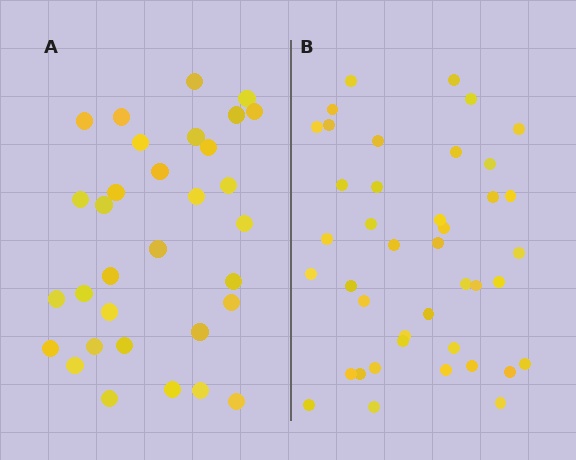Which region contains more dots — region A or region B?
Region B (the right region) has more dots.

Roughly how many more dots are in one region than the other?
Region B has roughly 8 or so more dots than region A.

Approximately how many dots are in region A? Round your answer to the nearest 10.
About 30 dots. (The exact count is 32, which rounds to 30.)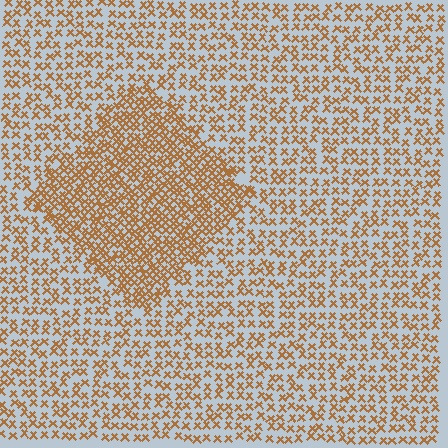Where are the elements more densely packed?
The elements are more densely packed inside the diamond boundary.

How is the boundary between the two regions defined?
The boundary is defined by a change in element density (approximately 2.0x ratio). All elements are the same color, size, and shape.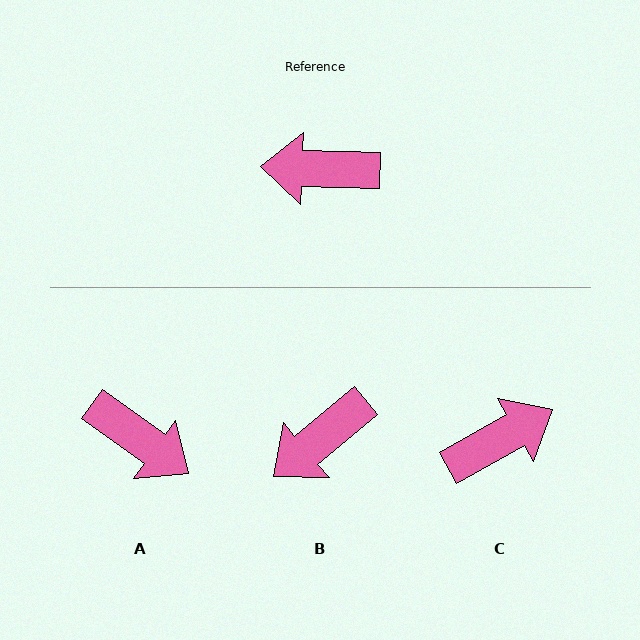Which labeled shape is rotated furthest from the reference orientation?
C, about 149 degrees away.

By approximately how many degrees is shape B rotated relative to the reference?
Approximately 42 degrees counter-clockwise.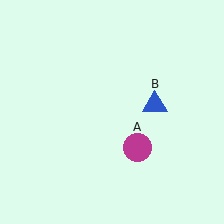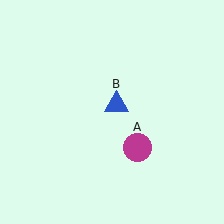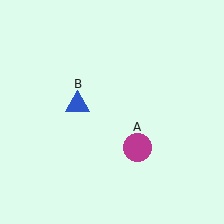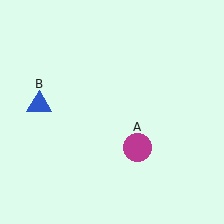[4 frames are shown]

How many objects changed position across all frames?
1 object changed position: blue triangle (object B).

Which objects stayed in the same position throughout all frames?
Magenta circle (object A) remained stationary.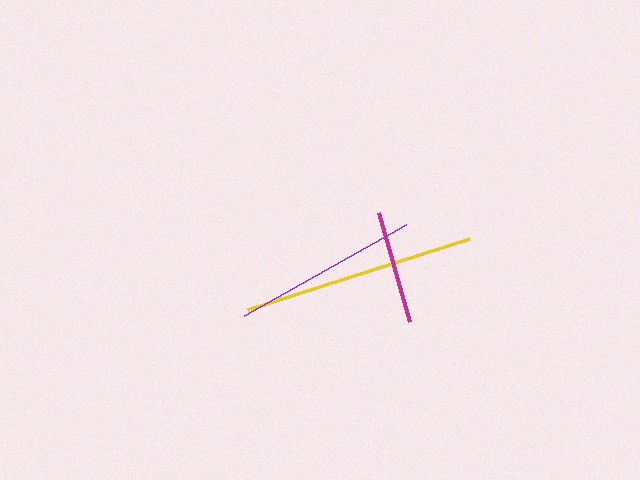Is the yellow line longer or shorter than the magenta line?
The yellow line is longer than the magenta line.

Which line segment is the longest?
The yellow line is the longest at approximately 233 pixels.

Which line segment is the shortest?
The magenta line is the shortest at approximately 113 pixels.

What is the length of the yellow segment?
The yellow segment is approximately 233 pixels long.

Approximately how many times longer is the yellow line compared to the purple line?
The yellow line is approximately 1.3 times the length of the purple line.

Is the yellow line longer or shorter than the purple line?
The yellow line is longer than the purple line.